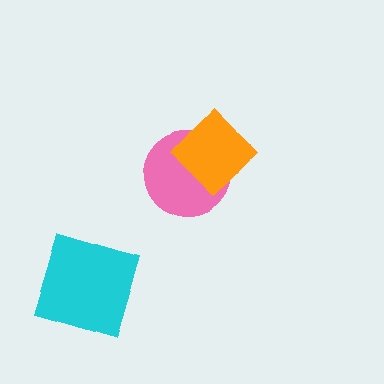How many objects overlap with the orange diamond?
1 object overlaps with the orange diamond.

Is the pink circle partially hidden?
Yes, it is partially covered by another shape.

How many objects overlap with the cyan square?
0 objects overlap with the cyan square.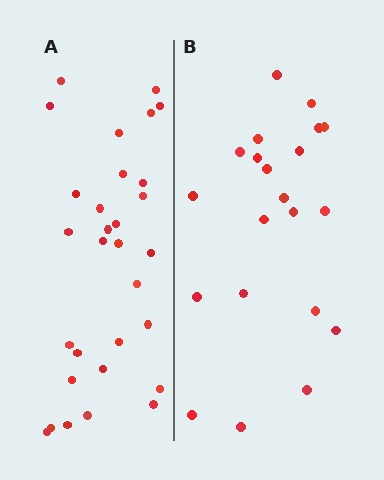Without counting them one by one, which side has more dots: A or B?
Region A (the left region) has more dots.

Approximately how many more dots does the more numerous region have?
Region A has roughly 8 or so more dots than region B.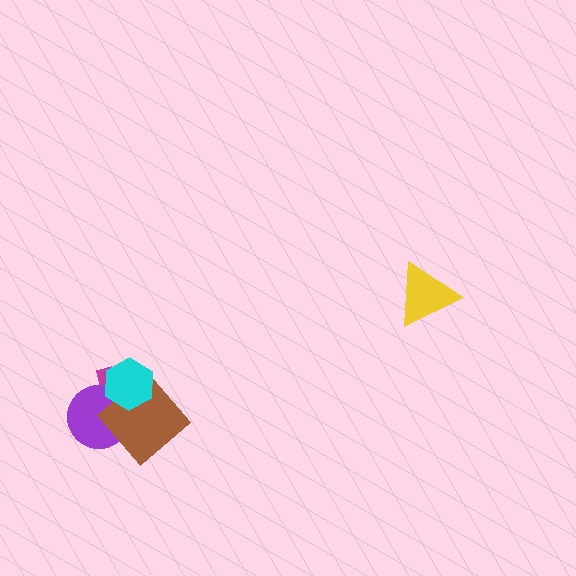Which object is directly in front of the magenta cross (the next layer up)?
The purple circle is directly in front of the magenta cross.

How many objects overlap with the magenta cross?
3 objects overlap with the magenta cross.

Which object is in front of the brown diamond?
The cyan hexagon is in front of the brown diamond.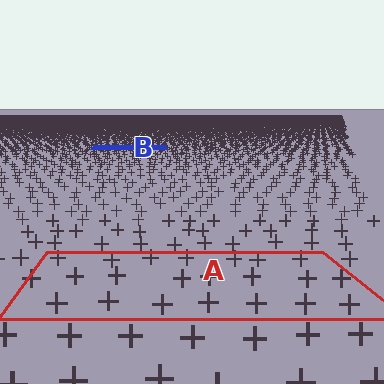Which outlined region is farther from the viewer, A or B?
Region B is farther from the viewer — the texture elements inside it appear smaller and more densely packed.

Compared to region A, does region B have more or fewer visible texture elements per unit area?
Region B has more texture elements per unit area — they are packed more densely because it is farther away.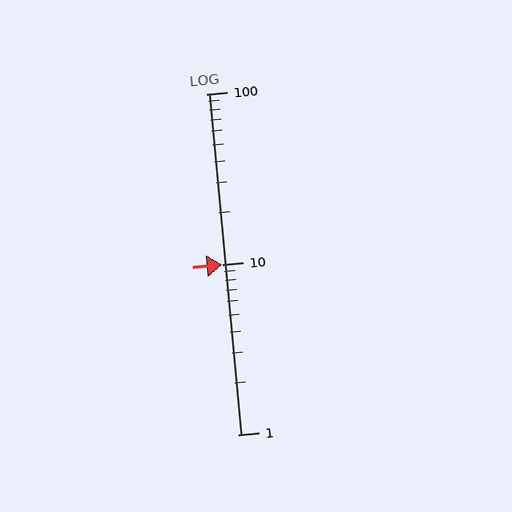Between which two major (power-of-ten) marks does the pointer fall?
The pointer is between 10 and 100.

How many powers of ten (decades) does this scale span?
The scale spans 2 decades, from 1 to 100.